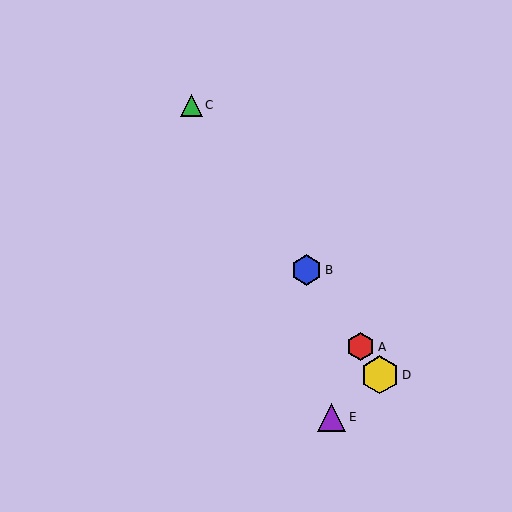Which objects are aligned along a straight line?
Objects A, B, C, D are aligned along a straight line.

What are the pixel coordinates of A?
Object A is at (360, 347).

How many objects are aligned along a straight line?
4 objects (A, B, C, D) are aligned along a straight line.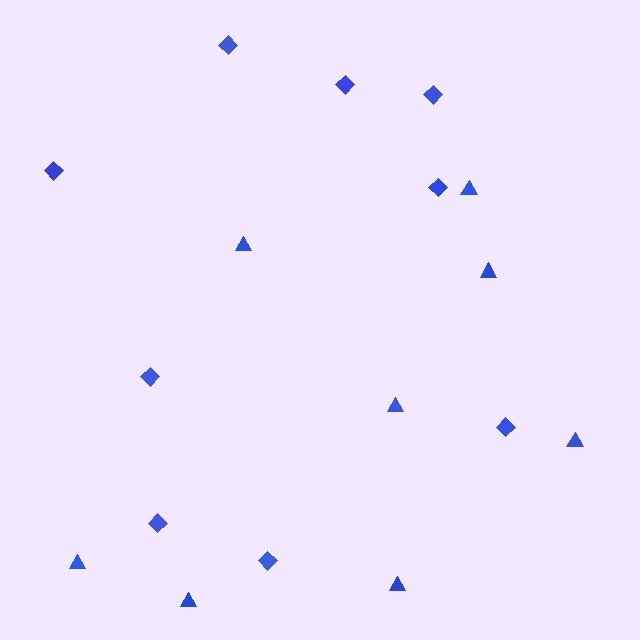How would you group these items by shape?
There are 2 groups: one group of diamonds (9) and one group of triangles (8).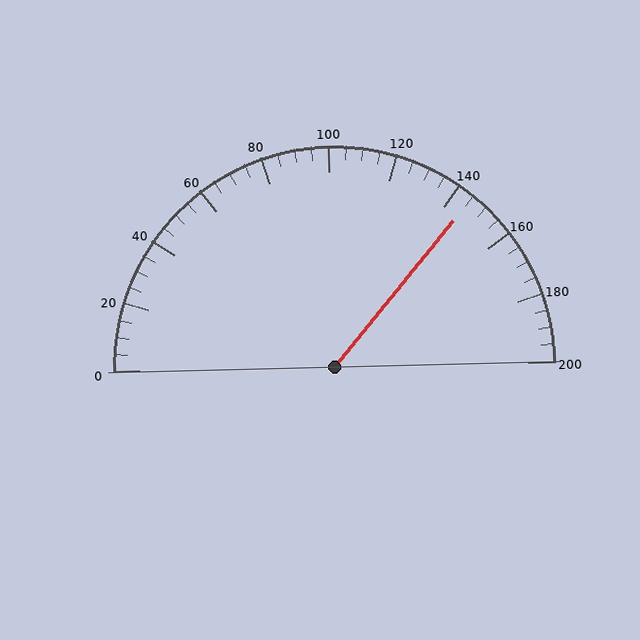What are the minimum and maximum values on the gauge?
The gauge ranges from 0 to 200.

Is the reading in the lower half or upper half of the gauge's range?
The reading is in the upper half of the range (0 to 200).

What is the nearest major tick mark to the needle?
The nearest major tick mark is 140.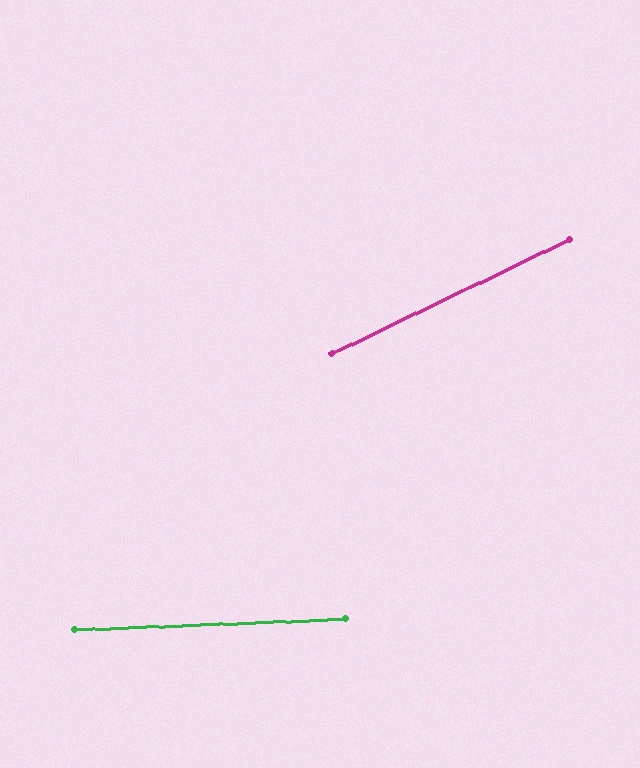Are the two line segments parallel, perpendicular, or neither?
Neither parallel nor perpendicular — they differ by about 23°.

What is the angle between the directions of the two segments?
Approximately 23 degrees.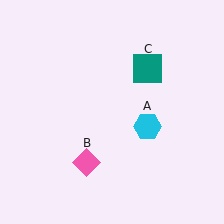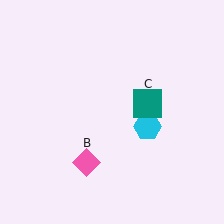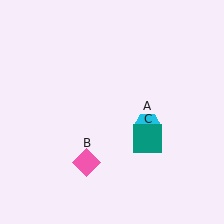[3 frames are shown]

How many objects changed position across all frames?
1 object changed position: teal square (object C).